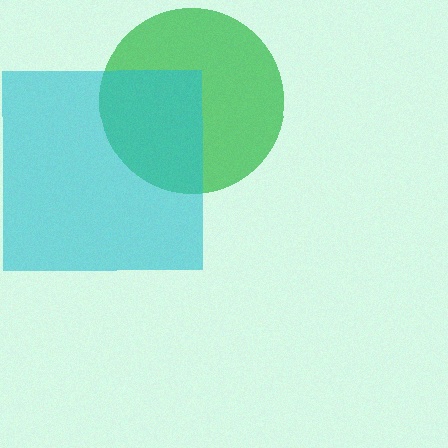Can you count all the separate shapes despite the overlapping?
Yes, there are 2 separate shapes.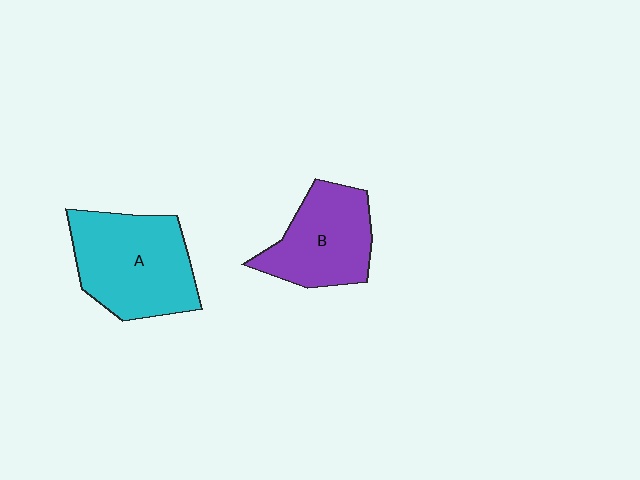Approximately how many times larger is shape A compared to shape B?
Approximately 1.3 times.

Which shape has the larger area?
Shape A (cyan).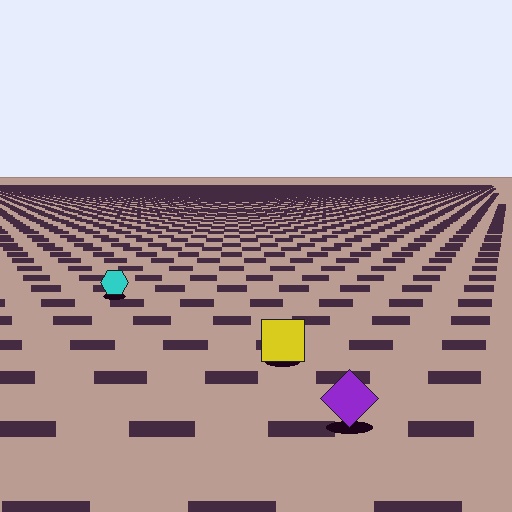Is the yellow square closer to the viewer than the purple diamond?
No. The purple diamond is closer — you can tell from the texture gradient: the ground texture is coarser near it.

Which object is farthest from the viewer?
The cyan hexagon is farthest from the viewer. It appears smaller and the ground texture around it is denser.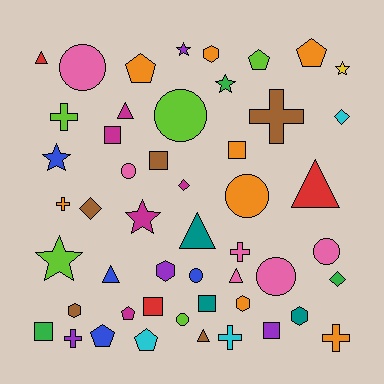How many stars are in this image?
There are 6 stars.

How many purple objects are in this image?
There are 4 purple objects.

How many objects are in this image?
There are 50 objects.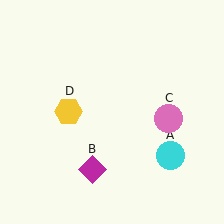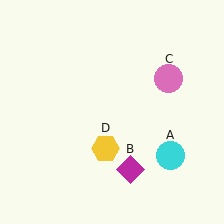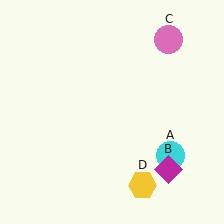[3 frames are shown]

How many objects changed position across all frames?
3 objects changed position: magenta diamond (object B), pink circle (object C), yellow hexagon (object D).